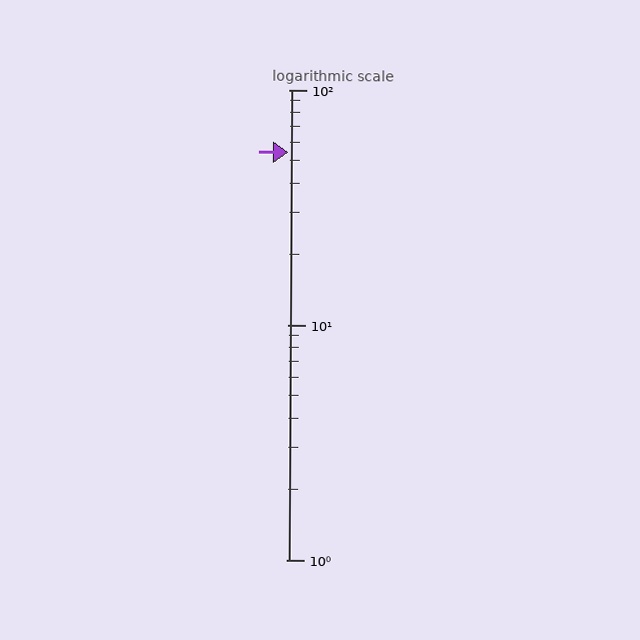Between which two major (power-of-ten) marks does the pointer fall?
The pointer is between 10 and 100.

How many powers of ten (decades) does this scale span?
The scale spans 2 decades, from 1 to 100.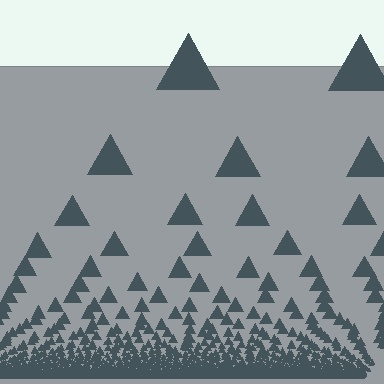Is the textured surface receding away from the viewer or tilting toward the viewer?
The surface appears to tilt toward the viewer. Texture elements get larger and sparser toward the top.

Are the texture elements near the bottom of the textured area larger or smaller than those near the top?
Smaller. The gradient is inverted — elements near the bottom are smaller and denser.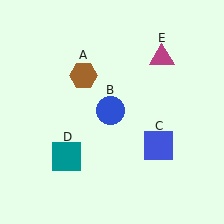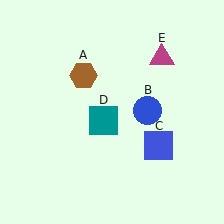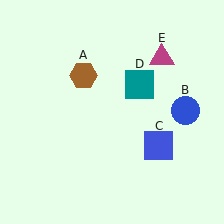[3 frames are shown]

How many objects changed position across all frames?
2 objects changed position: blue circle (object B), teal square (object D).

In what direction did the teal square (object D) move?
The teal square (object D) moved up and to the right.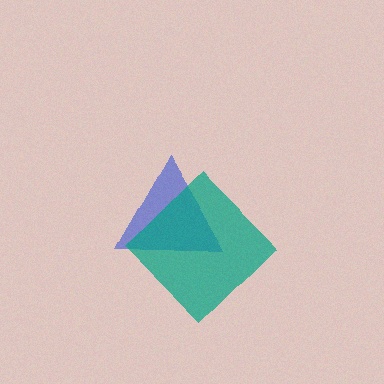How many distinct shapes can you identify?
There are 2 distinct shapes: a blue triangle, a teal diamond.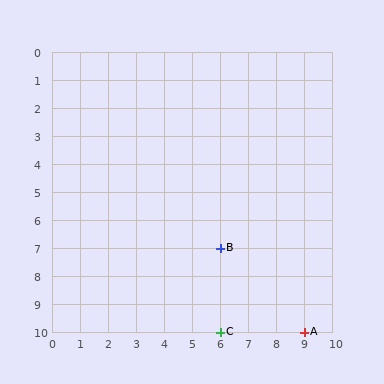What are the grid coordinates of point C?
Point C is at grid coordinates (6, 10).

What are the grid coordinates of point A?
Point A is at grid coordinates (9, 10).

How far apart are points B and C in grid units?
Points B and C are 3 rows apart.